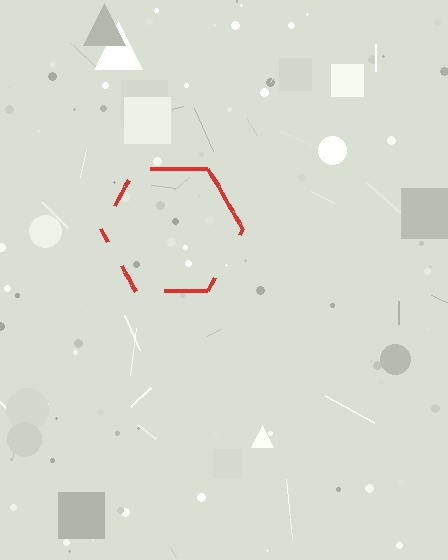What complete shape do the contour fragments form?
The contour fragments form a hexagon.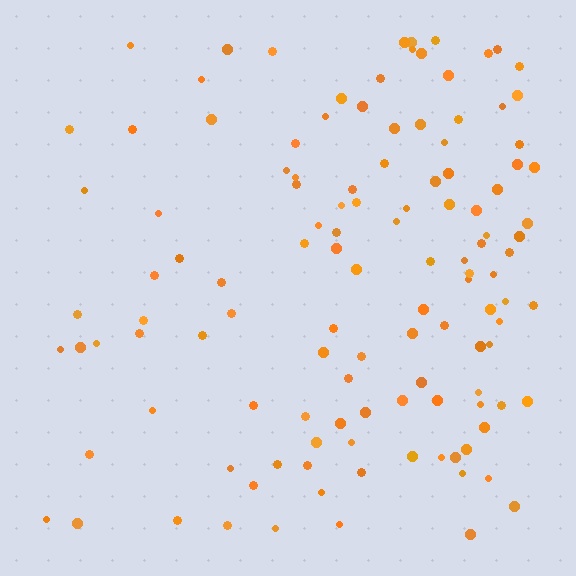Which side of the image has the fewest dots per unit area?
The left.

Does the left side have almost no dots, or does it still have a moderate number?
Still a moderate number, just noticeably fewer than the right.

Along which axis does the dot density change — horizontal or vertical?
Horizontal.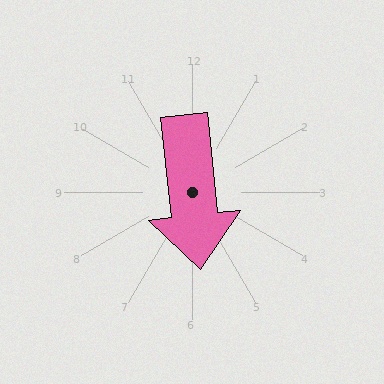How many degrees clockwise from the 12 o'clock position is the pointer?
Approximately 174 degrees.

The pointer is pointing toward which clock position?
Roughly 6 o'clock.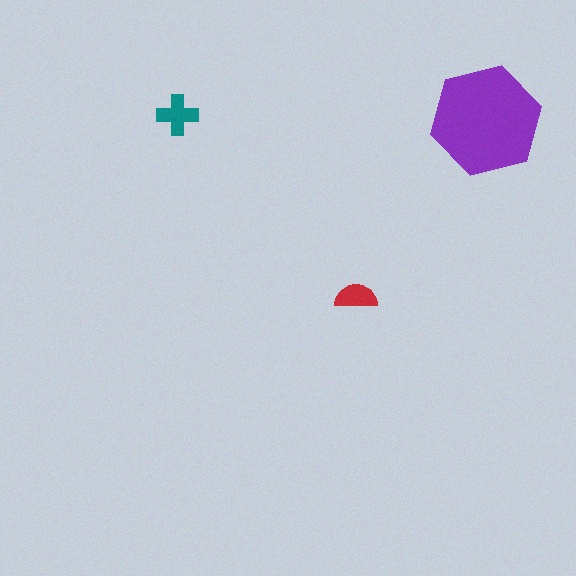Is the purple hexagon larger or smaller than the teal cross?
Larger.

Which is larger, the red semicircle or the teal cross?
The teal cross.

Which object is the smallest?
The red semicircle.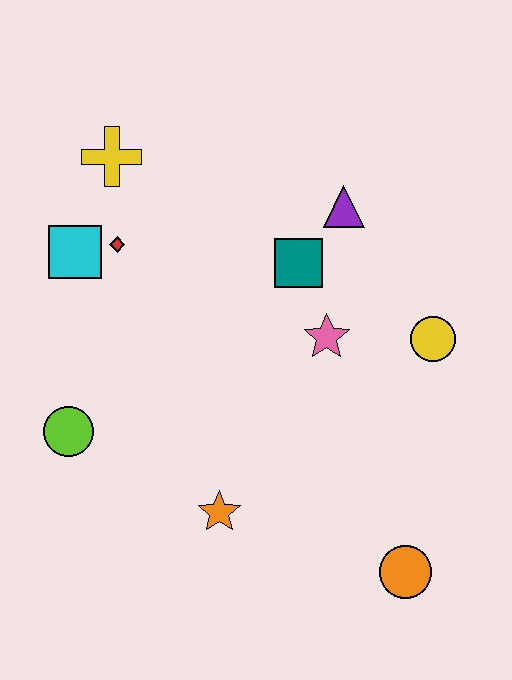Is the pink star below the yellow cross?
Yes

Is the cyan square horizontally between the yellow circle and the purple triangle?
No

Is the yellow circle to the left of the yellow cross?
No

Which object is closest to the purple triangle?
The teal square is closest to the purple triangle.